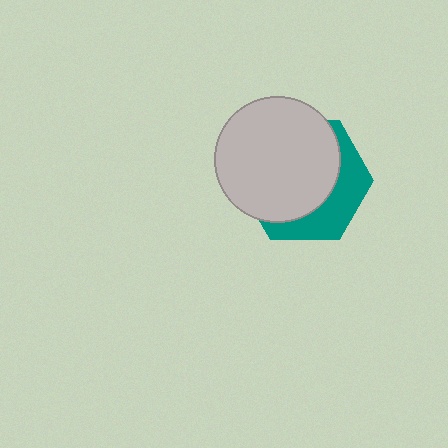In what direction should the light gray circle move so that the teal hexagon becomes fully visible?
The light gray circle should move toward the upper-left. That is the shortest direction to clear the overlap and leave the teal hexagon fully visible.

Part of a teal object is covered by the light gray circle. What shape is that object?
It is a hexagon.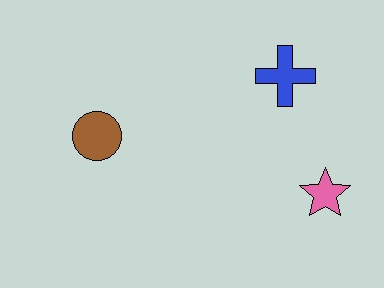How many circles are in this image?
There is 1 circle.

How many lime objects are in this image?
There are no lime objects.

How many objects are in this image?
There are 3 objects.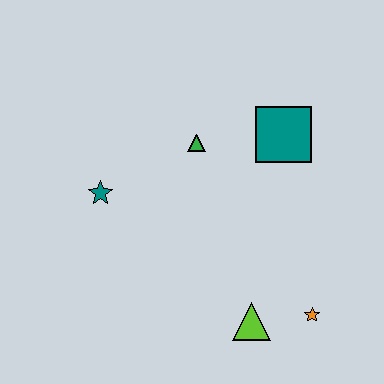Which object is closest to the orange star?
The lime triangle is closest to the orange star.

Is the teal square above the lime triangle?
Yes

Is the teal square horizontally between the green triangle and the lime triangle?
No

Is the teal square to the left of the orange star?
Yes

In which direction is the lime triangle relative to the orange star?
The lime triangle is to the left of the orange star.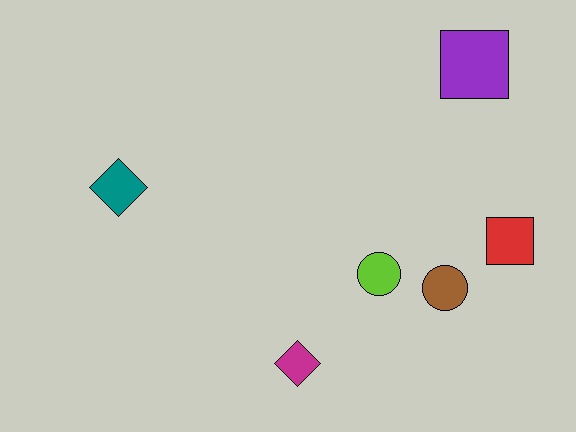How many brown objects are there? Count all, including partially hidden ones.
There is 1 brown object.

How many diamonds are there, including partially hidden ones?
There are 2 diamonds.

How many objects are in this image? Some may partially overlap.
There are 6 objects.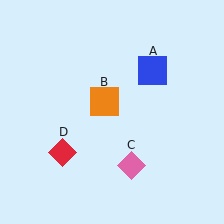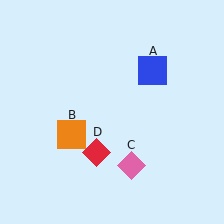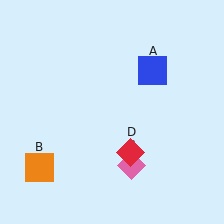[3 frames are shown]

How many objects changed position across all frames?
2 objects changed position: orange square (object B), red diamond (object D).